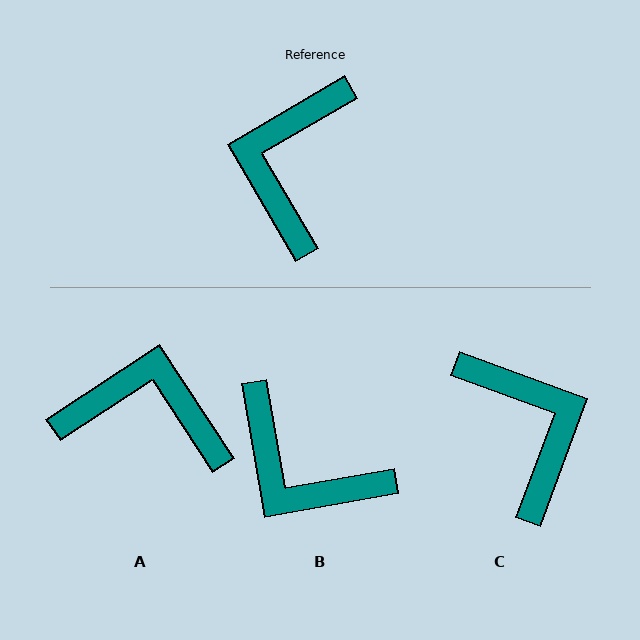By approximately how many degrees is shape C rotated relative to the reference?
Approximately 141 degrees clockwise.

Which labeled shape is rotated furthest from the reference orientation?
C, about 141 degrees away.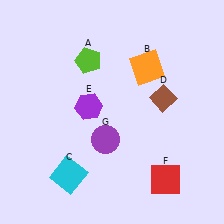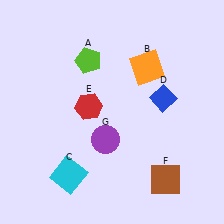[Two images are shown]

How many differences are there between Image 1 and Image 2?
There are 3 differences between the two images.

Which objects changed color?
D changed from brown to blue. E changed from purple to red. F changed from red to brown.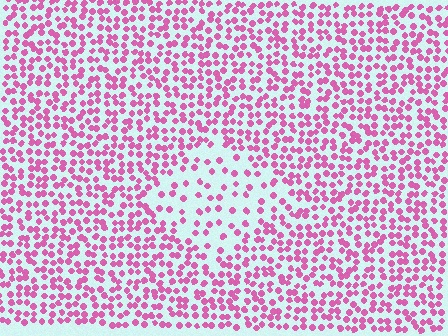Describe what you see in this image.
The image contains small pink elements arranged at two different densities. A diamond-shaped region is visible where the elements are less densely packed than the surrounding area.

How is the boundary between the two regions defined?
The boundary is defined by a change in element density (approximately 2.3x ratio). All elements are the same color, size, and shape.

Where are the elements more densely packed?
The elements are more densely packed outside the diamond boundary.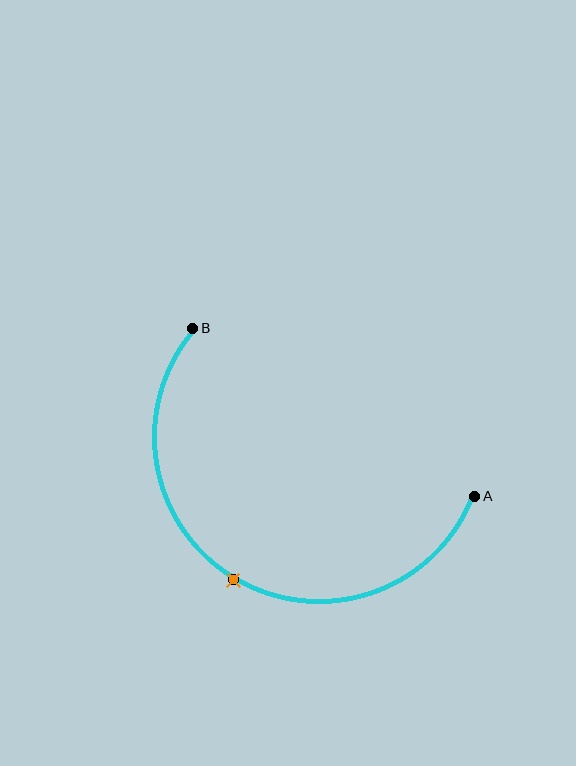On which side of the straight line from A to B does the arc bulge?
The arc bulges below the straight line connecting A and B.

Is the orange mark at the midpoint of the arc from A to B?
Yes. The orange mark lies on the arc at equal arc-length from both A and B — it is the arc midpoint.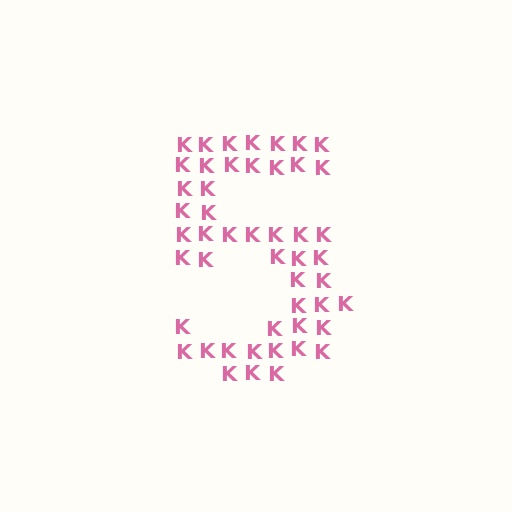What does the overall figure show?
The overall figure shows the digit 5.